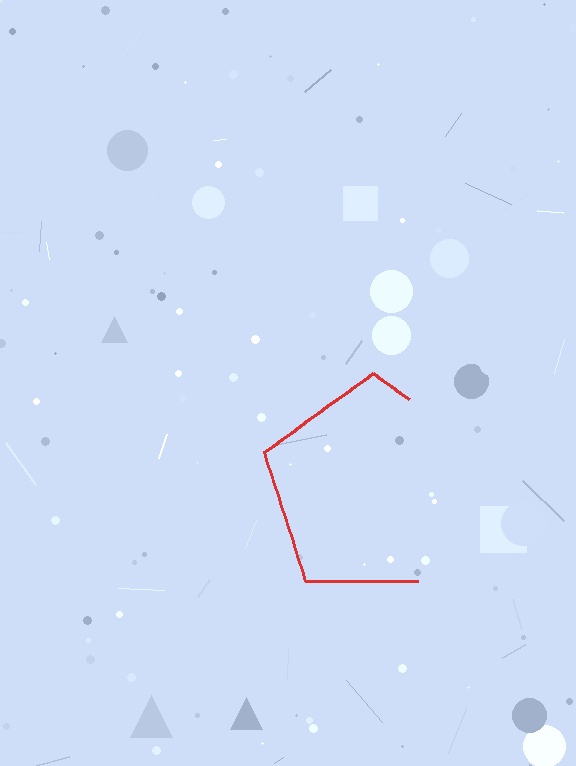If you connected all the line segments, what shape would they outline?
They would outline a pentagon.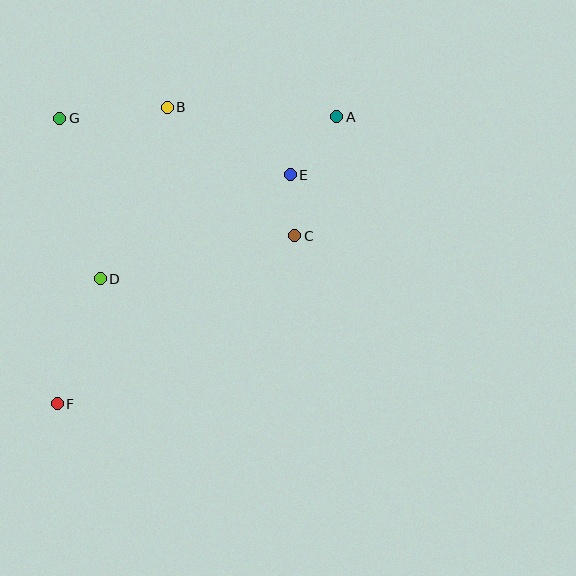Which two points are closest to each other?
Points C and E are closest to each other.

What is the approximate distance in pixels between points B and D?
The distance between B and D is approximately 184 pixels.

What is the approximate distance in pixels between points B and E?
The distance between B and E is approximately 140 pixels.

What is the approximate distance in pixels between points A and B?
The distance between A and B is approximately 170 pixels.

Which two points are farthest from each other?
Points A and F are farthest from each other.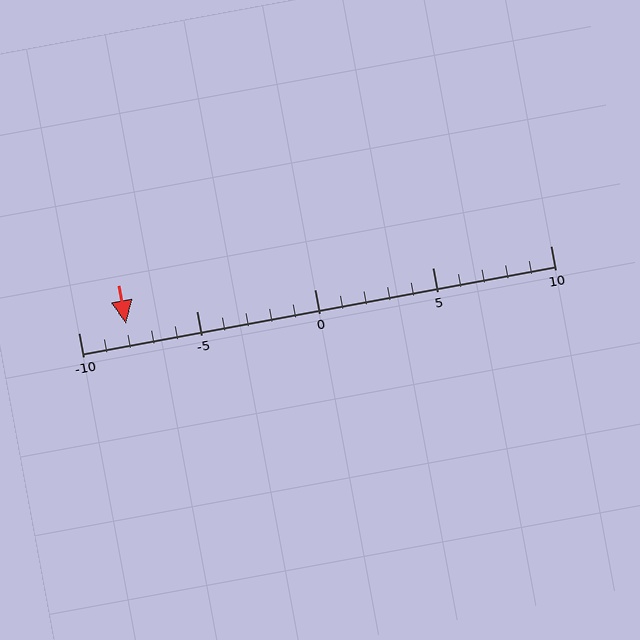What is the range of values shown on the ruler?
The ruler shows values from -10 to 10.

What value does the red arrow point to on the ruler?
The red arrow points to approximately -8.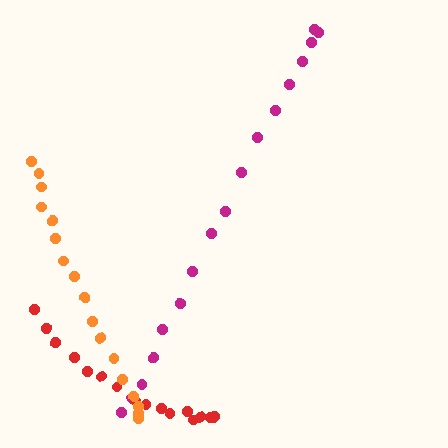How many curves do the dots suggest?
There are 3 distinct paths.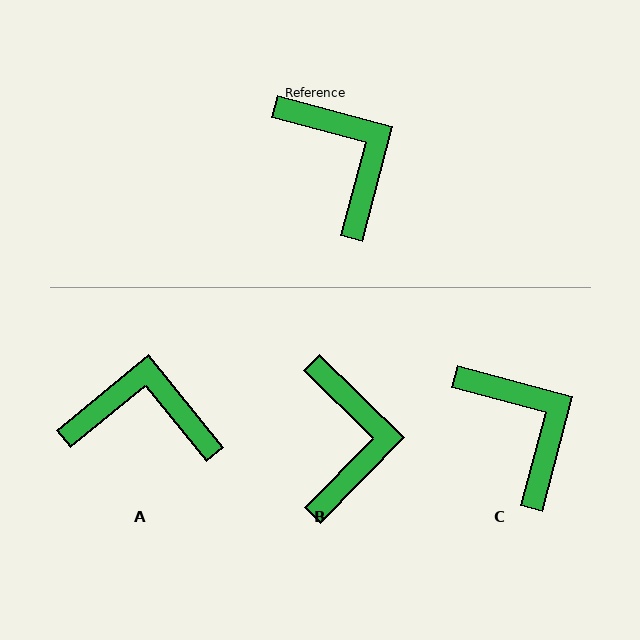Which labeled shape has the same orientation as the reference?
C.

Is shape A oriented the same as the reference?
No, it is off by about 54 degrees.